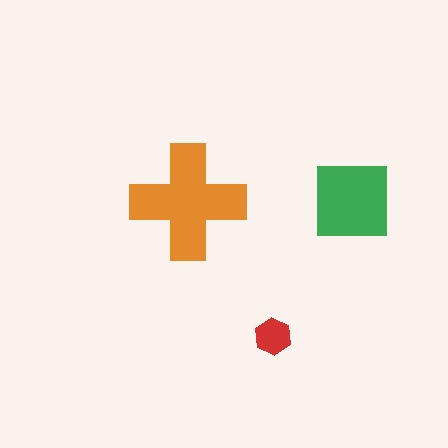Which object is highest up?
The green square is topmost.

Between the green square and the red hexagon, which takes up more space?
The green square.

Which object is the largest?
The orange cross.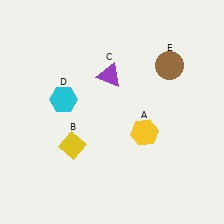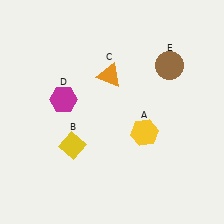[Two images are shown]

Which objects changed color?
C changed from purple to orange. D changed from cyan to magenta.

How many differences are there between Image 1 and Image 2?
There are 2 differences between the two images.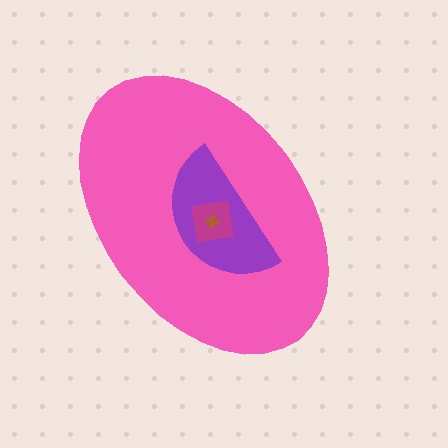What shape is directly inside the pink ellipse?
The purple semicircle.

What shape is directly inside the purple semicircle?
The magenta square.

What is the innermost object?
The brown cross.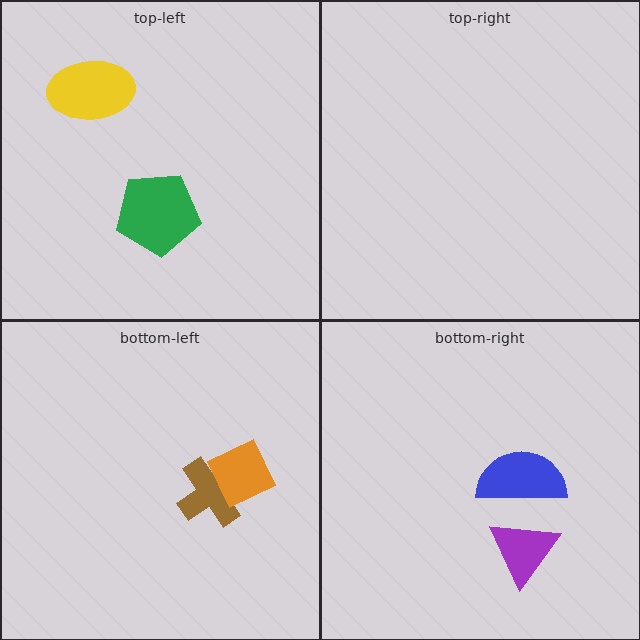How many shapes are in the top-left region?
2.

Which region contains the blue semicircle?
The bottom-right region.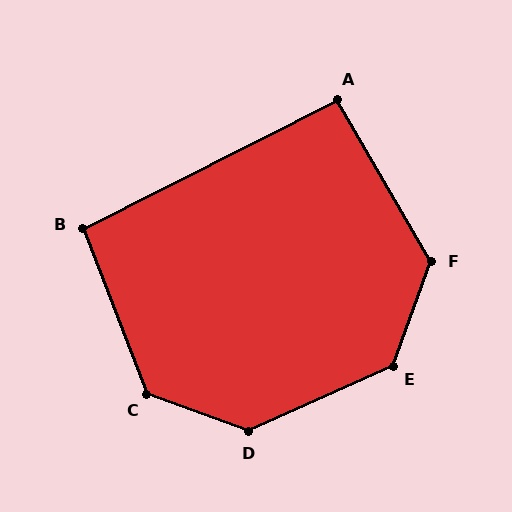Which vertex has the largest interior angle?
D, at approximately 135 degrees.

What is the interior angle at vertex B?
Approximately 95 degrees (obtuse).